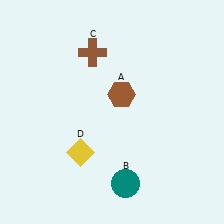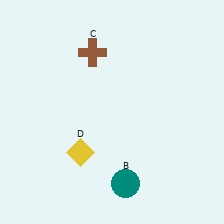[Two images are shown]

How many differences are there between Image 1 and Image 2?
There is 1 difference between the two images.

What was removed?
The brown hexagon (A) was removed in Image 2.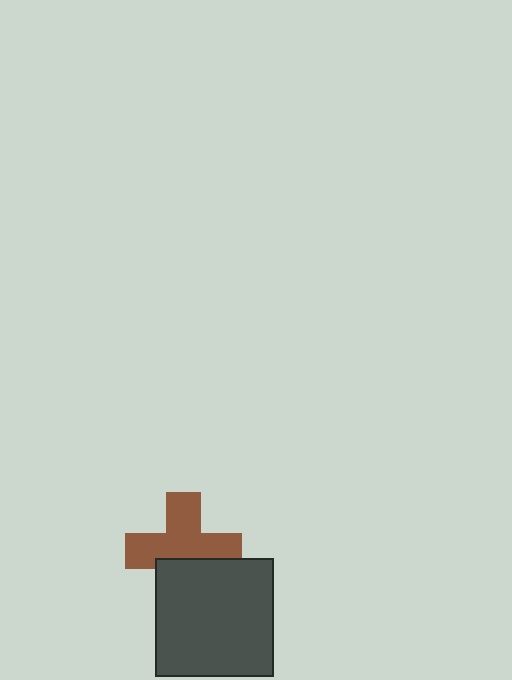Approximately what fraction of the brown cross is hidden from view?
Roughly 35% of the brown cross is hidden behind the dark gray square.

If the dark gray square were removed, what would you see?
You would see the complete brown cross.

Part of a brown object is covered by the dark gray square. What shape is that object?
It is a cross.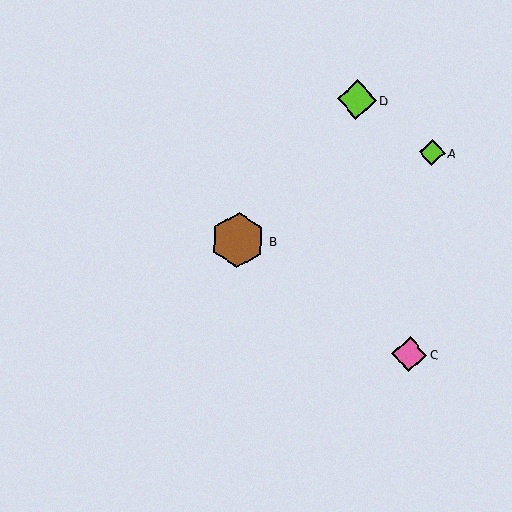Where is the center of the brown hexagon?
The center of the brown hexagon is at (238, 240).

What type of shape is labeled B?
Shape B is a brown hexagon.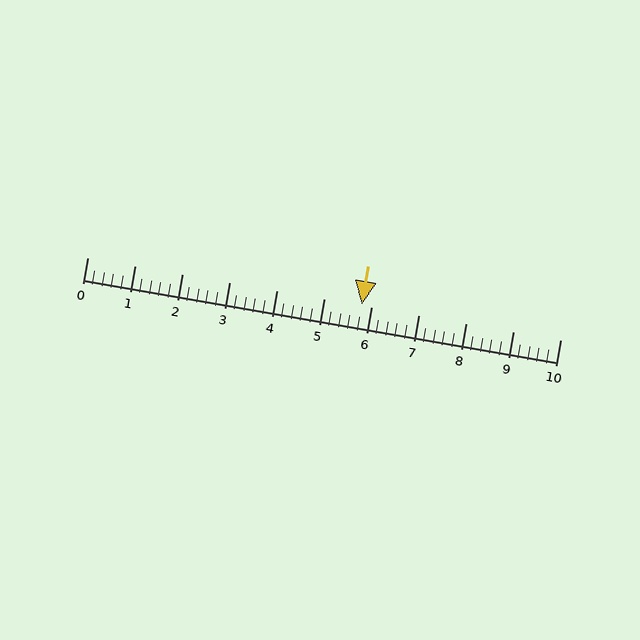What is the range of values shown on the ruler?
The ruler shows values from 0 to 10.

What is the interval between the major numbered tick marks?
The major tick marks are spaced 1 units apart.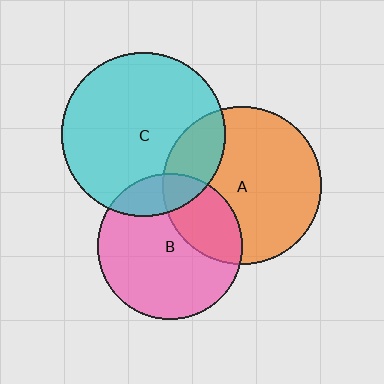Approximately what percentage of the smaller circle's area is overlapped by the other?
Approximately 20%.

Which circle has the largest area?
Circle C (cyan).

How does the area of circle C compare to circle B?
Approximately 1.3 times.